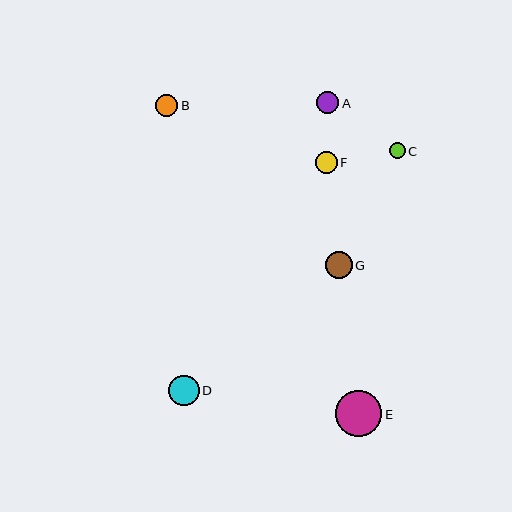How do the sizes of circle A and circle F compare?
Circle A and circle F are approximately the same size.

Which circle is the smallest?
Circle C is the smallest with a size of approximately 16 pixels.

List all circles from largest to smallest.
From largest to smallest: E, D, G, A, F, B, C.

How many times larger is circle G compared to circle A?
Circle G is approximately 1.2 times the size of circle A.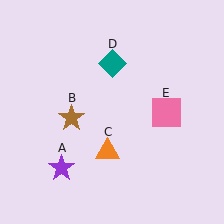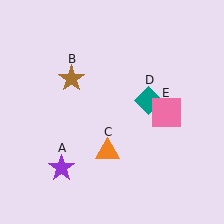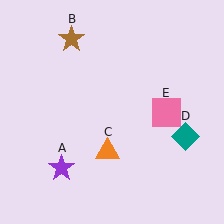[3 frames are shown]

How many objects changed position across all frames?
2 objects changed position: brown star (object B), teal diamond (object D).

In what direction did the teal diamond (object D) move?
The teal diamond (object D) moved down and to the right.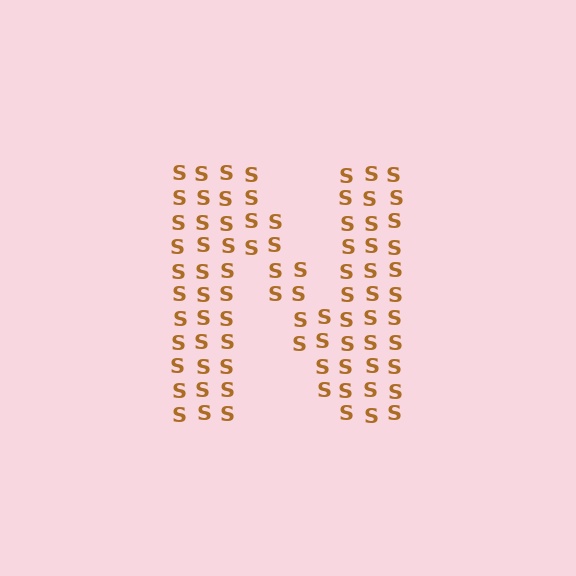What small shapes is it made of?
It is made of small letter S's.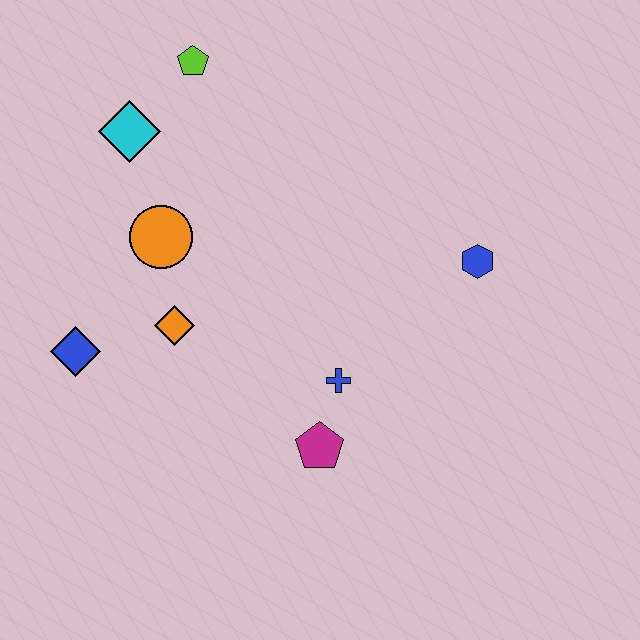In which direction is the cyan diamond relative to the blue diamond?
The cyan diamond is above the blue diamond.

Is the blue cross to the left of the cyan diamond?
No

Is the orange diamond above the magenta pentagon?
Yes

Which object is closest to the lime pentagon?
The cyan diamond is closest to the lime pentagon.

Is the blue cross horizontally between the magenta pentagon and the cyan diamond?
No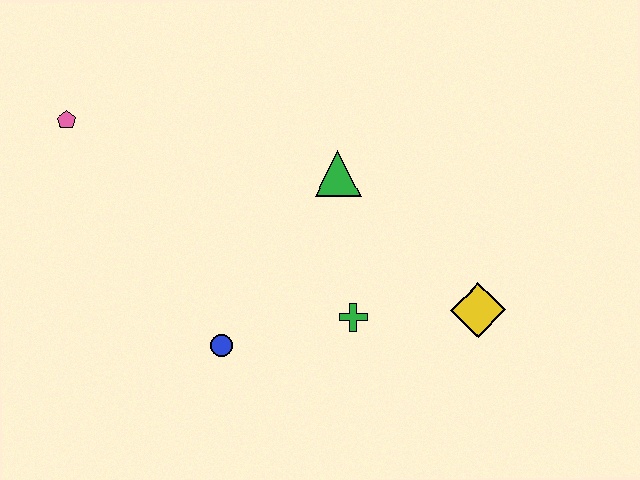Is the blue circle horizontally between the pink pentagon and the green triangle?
Yes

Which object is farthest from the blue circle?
The pink pentagon is farthest from the blue circle.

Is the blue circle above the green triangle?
No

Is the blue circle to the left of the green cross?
Yes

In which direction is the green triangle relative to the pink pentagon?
The green triangle is to the right of the pink pentagon.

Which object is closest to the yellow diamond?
The green cross is closest to the yellow diamond.